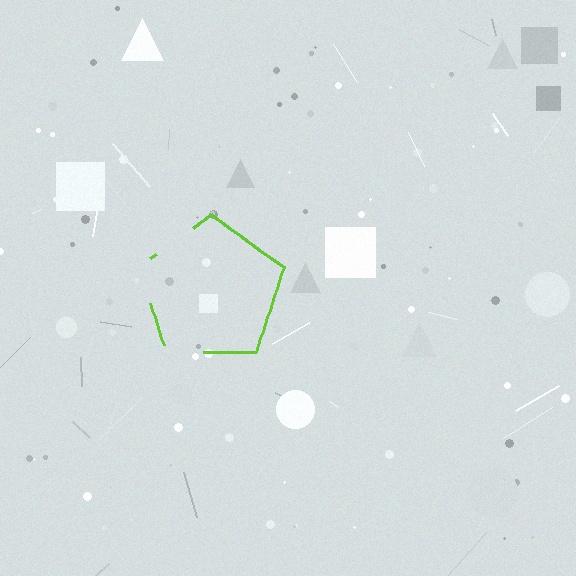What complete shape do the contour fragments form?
The contour fragments form a pentagon.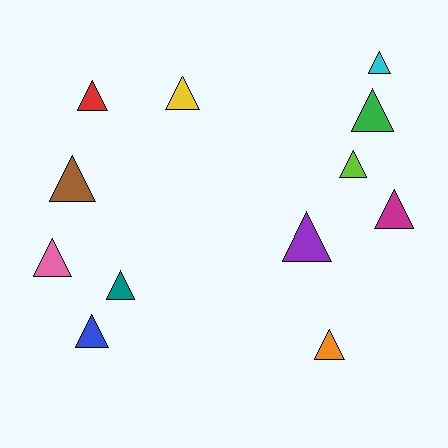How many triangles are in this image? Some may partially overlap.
There are 12 triangles.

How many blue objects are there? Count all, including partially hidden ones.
There is 1 blue object.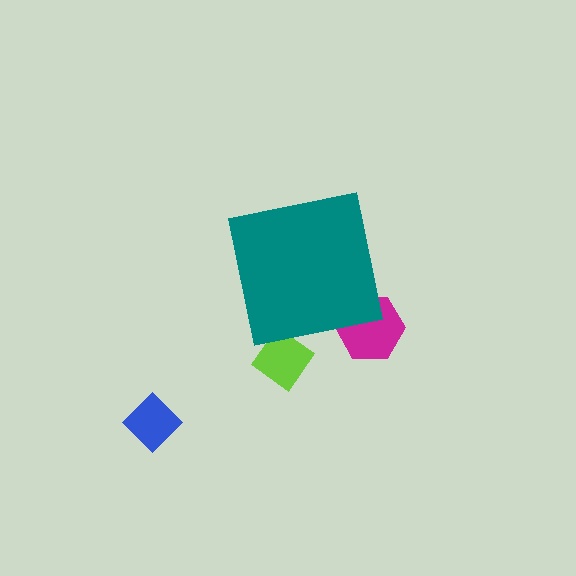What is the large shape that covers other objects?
A teal square.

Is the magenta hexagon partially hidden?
Yes, the magenta hexagon is partially hidden behind the teal square.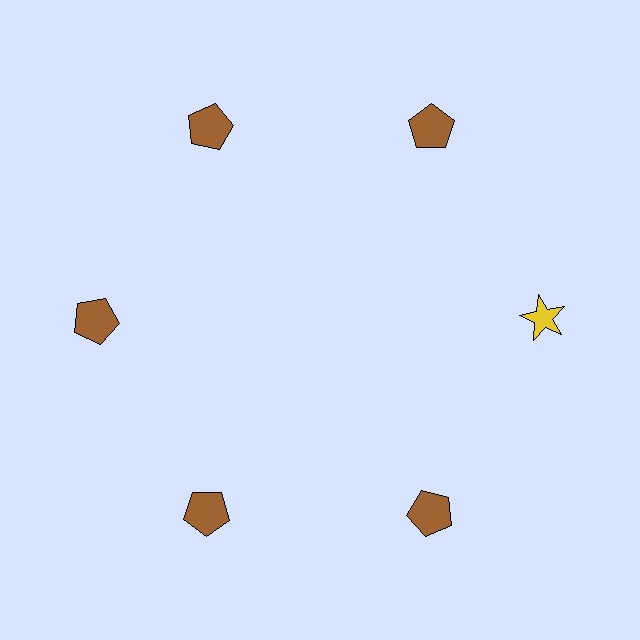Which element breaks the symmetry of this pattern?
The yellow star at roughly the 3 o'clock position breaks the symmetry. All other shapes are brown pentagons.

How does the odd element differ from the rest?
It differs in both color (yellow instead of brown) and shape (star instead of pentagon).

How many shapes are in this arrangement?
There are 6 shapes arranged in a ring pattern.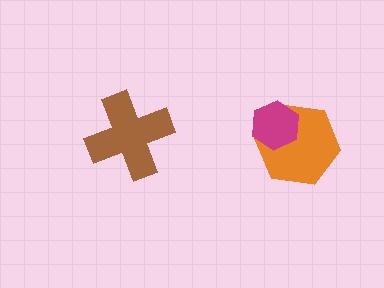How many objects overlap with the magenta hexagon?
1 object overlaps with the magenta hexagon.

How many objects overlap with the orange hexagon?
1 object overlaps with the orange hexagon.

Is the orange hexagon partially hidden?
Yes, it is partially covered by another shape.